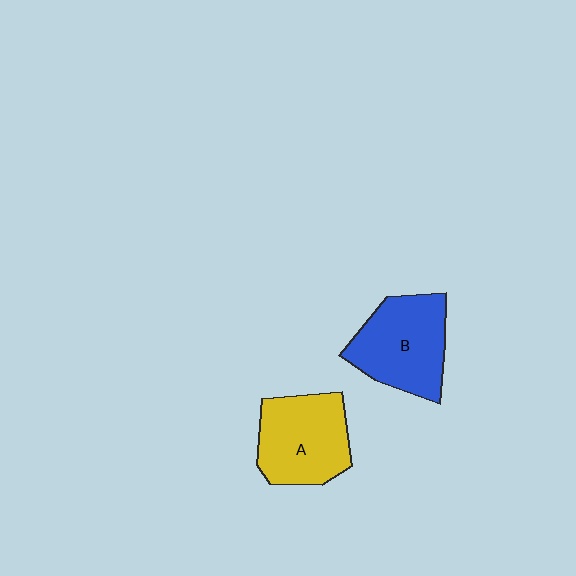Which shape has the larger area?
Shape B (blue).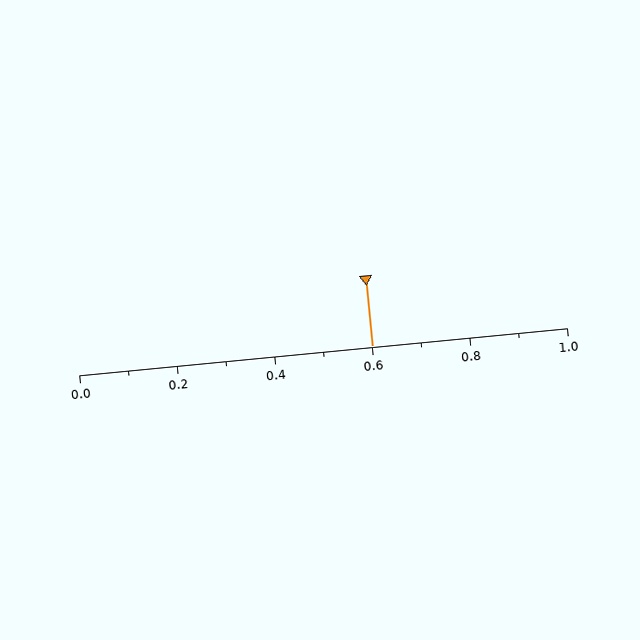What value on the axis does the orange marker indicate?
The marker indicates approximately 0.6.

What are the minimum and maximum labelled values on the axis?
The axis runs from 0.0 to 1.0.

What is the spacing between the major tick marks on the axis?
The major ticks are spaced 0.2 apart.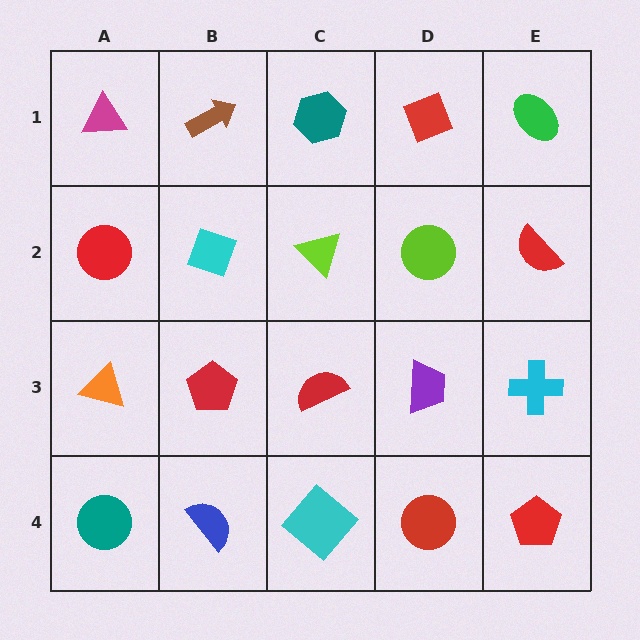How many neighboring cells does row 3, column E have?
3.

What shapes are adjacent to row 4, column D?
A purple trapezoid (row 3, column D), a cyan diamond (row 4, column C), a red pentagon (row 4, column E).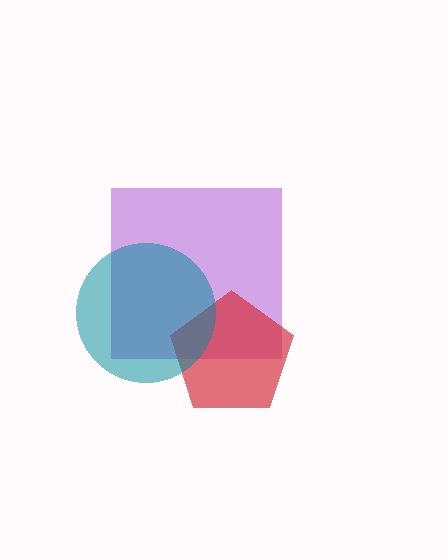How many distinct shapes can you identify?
There are 3 distinct shapes: a purple square, a red pentagon, a teal circle.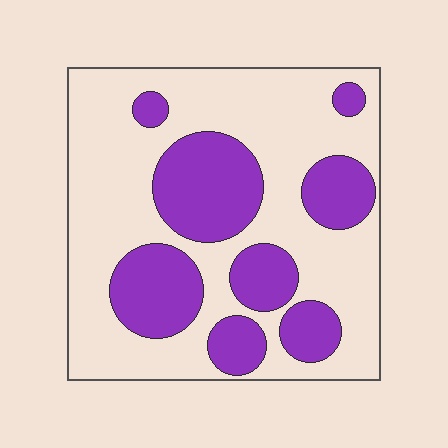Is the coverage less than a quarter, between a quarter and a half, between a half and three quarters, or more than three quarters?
Between a quarter and a half.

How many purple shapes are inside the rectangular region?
8.